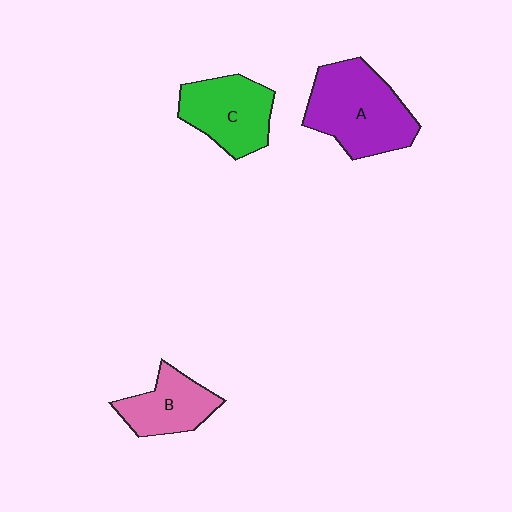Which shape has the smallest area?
Shape B (pink).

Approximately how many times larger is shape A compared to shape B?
Approximately 1.7 times.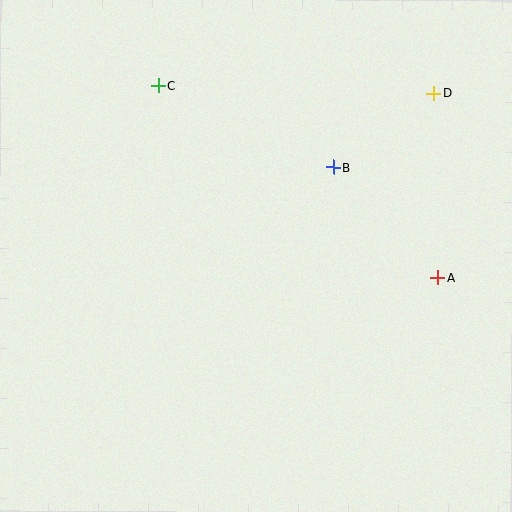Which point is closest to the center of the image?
Point B at (333, 167) is closest to the center.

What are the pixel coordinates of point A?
Point A is at (437, 278).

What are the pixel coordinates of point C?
Point C is at (158, 86).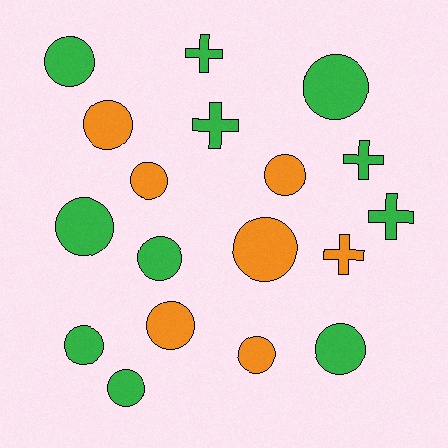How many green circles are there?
There are 7 green circles.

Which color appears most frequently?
Green, with 11 objects.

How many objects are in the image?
There are 18 objects.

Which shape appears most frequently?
Circle, with 13 objects.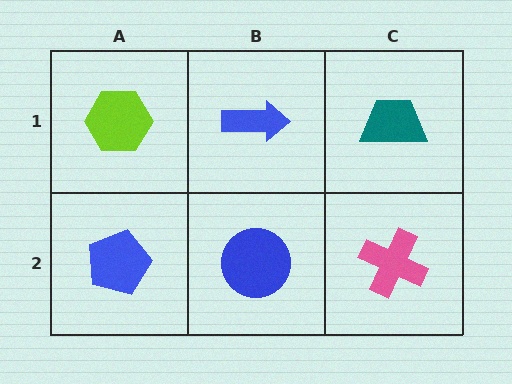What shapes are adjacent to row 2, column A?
A lime hexagon (row 1, column A), a blue circle (row 2, column B).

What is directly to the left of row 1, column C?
A blue arrow.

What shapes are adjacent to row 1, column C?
A pink cross (row 2, column C), a blue arrow (row 1, column B).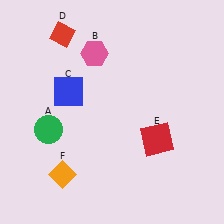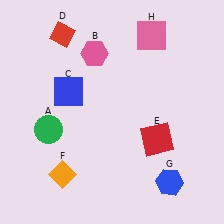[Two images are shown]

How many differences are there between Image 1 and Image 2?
There are 2 differences between the two images.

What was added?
A blue hexagon (G), a pink square (H) were added in Image 2.